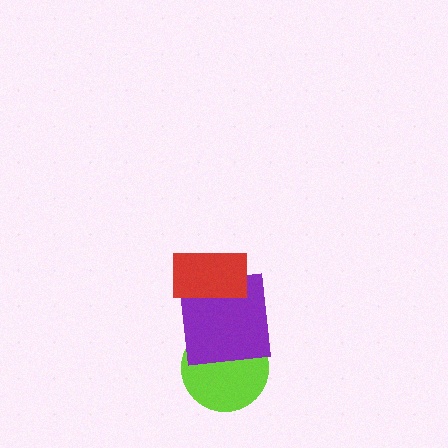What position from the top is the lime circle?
The lime circle is 3rd from the top.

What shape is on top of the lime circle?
The purple square is on top of the lime circle.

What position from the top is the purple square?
The purple square is 2nd from the top.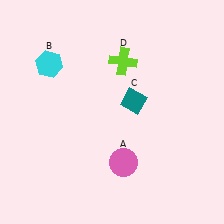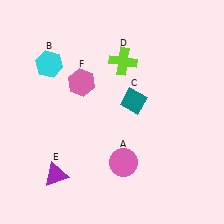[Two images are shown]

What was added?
A purple triangle (E), a pink hexagon (F) were added in Image 2.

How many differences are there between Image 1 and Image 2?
There are 2 differences between the two images.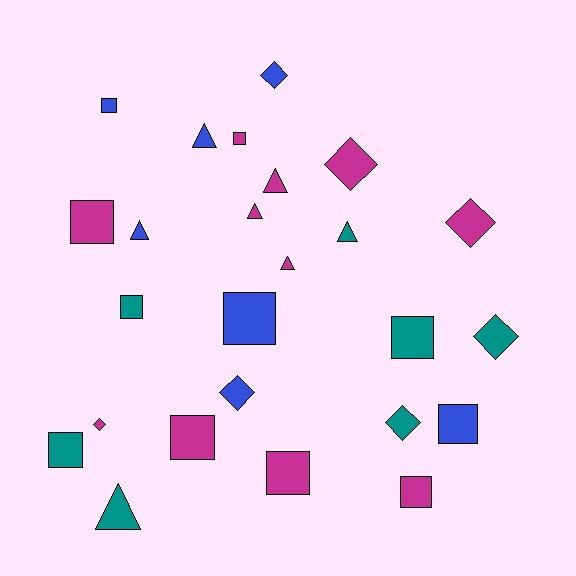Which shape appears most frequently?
Square, with 11 objects.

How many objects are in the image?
There are 25 objects.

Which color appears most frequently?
Magenta, with 11 objects.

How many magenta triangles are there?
There are 3 magenta triangles.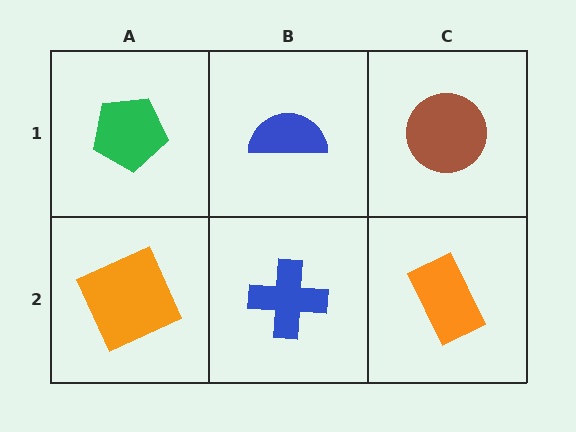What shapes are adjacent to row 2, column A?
A green pentagon (row 1, column A), a blue cross (row 2, column B).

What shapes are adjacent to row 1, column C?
An orange rectangle (row 2, column C), a blue semicircle (row 1, column B).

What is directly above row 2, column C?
A brown circle.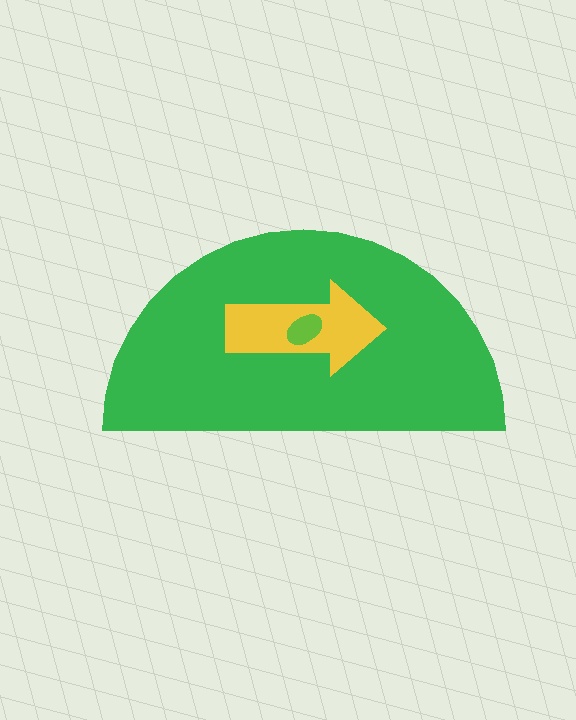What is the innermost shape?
The lime ellipse.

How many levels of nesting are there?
3.